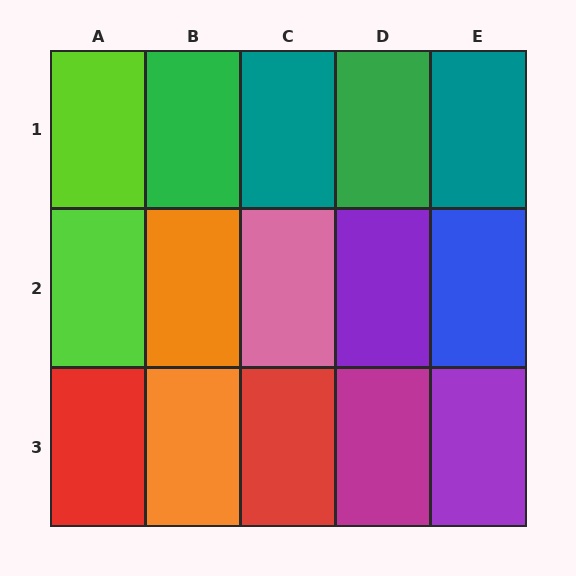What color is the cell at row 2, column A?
Lime.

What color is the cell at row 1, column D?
Green.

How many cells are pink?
1 cell is pink.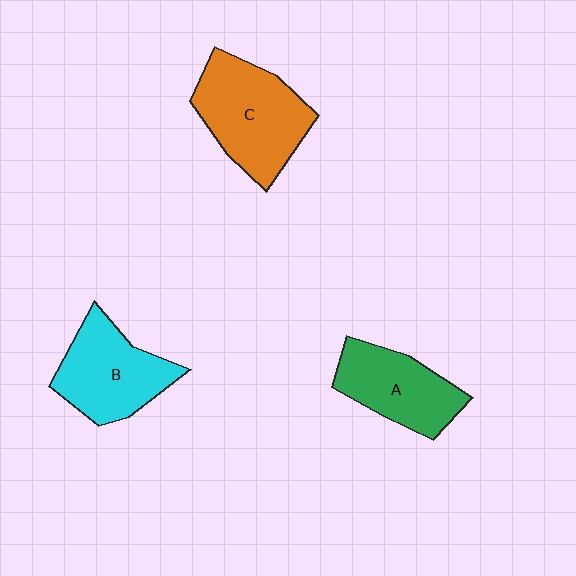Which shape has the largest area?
Shape C (orange).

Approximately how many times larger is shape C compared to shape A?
Approximately 1.3 times.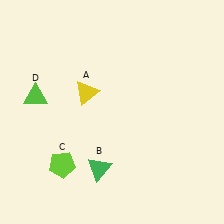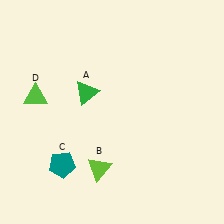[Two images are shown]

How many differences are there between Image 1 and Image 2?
There are 3 differences between the two images.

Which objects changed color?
A changed from yellow to green. B changed from green to lime. C changed from lime to teal.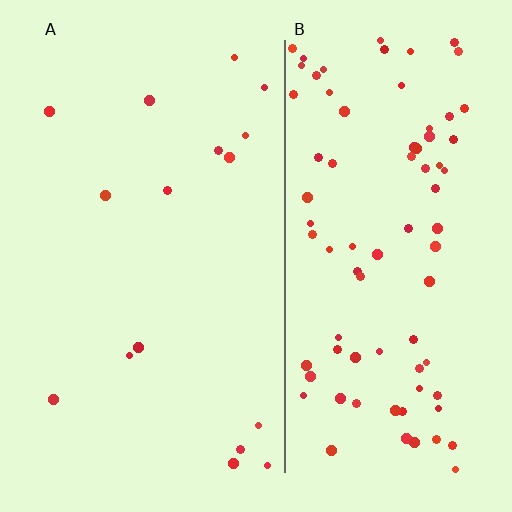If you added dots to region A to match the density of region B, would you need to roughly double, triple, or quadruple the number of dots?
Approximately quadruple.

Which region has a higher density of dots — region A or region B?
B (the right).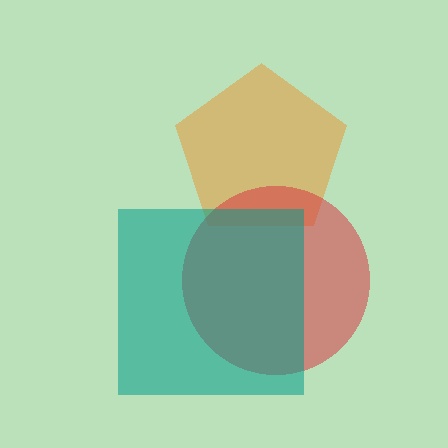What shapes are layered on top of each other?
The layered shapes are: an orange pentagon, a red circle, a teal square.